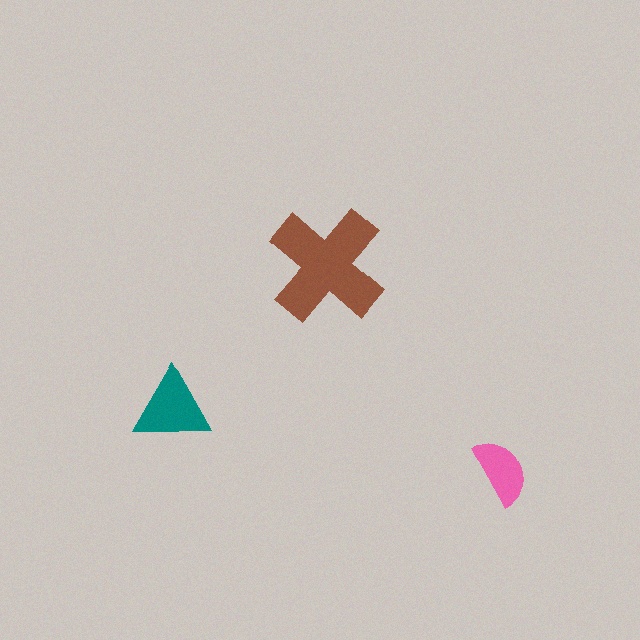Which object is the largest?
The brown cross.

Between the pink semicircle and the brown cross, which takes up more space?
The brown cross.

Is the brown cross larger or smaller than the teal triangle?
Larger.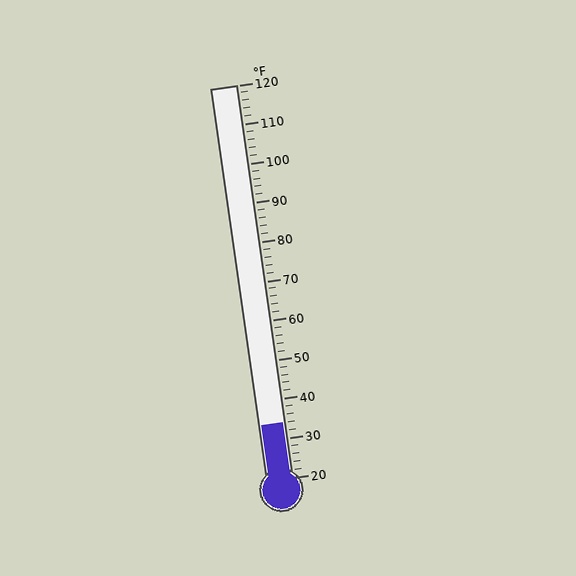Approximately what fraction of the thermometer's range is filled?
The thermometer is filled to approximately 15% of its range.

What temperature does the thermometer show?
The thermometer shows approximately 34°F.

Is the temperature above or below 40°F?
The temperature is below 40°F.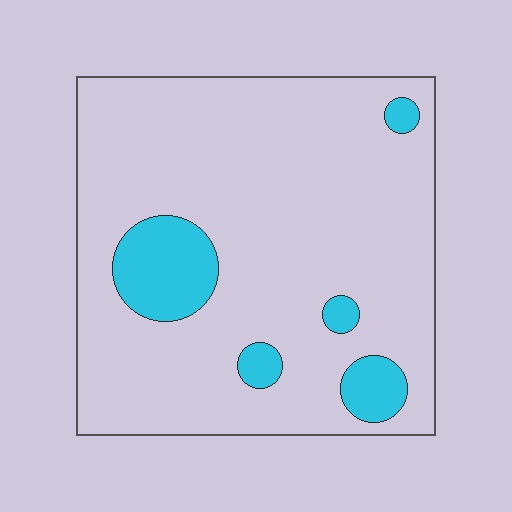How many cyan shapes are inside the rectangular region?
5.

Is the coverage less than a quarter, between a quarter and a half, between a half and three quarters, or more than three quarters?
Less than a quarter.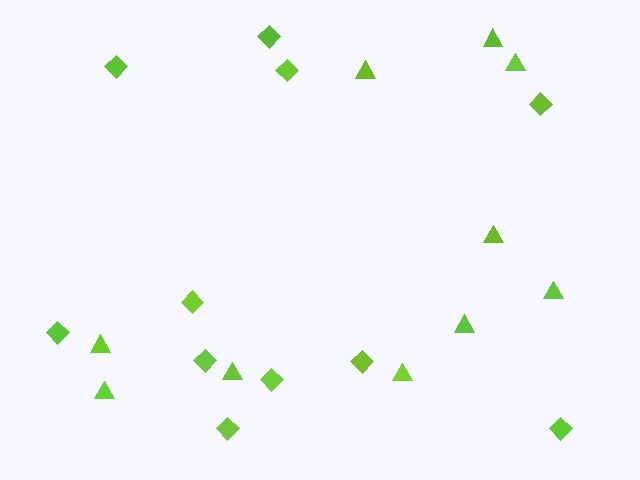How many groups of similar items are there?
There are 2 groups: one group of triangles (10) and one group of diamonds (11).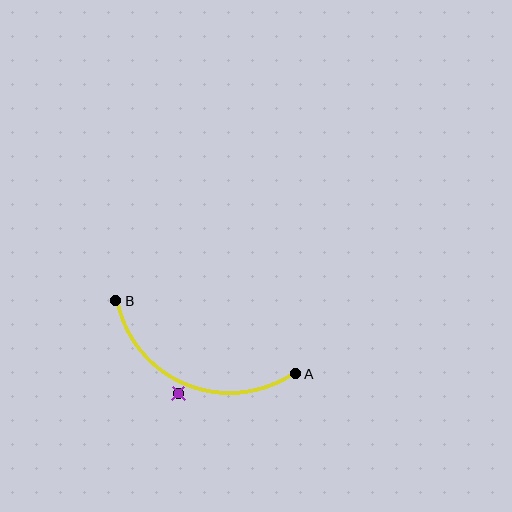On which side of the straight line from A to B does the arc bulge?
The arc bulges below the straight line connecting A and B.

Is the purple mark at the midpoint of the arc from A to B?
No — the purple mark does not lie on the arc at all. It sits slightly outside the curve.